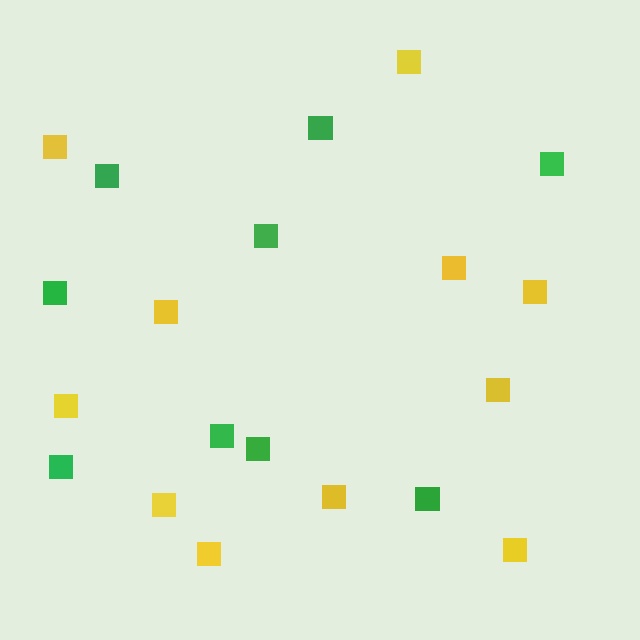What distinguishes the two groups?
There are 2 groups: one group of yellow squares (11) and one group of green squares (9).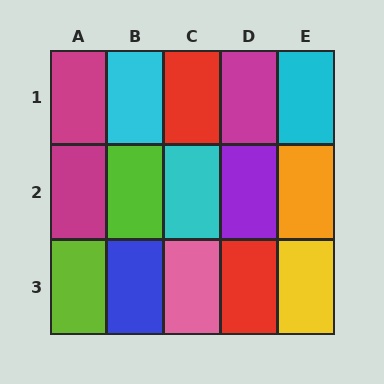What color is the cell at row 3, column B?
Blue.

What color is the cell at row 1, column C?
Red.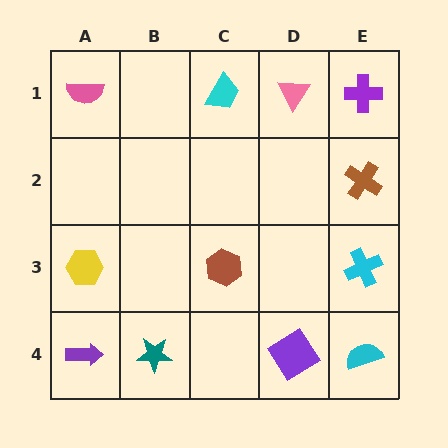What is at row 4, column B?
A teal star.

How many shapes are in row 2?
1 shape.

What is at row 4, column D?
A purple diamond.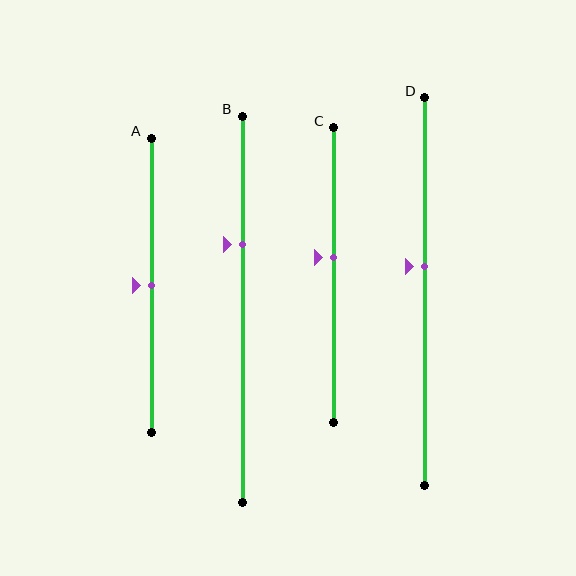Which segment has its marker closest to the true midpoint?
Segment A has its marker closest to the true midpoint.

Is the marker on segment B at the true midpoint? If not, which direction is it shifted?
No, the marker on segment B is shifted upward by about 17% of the segment length.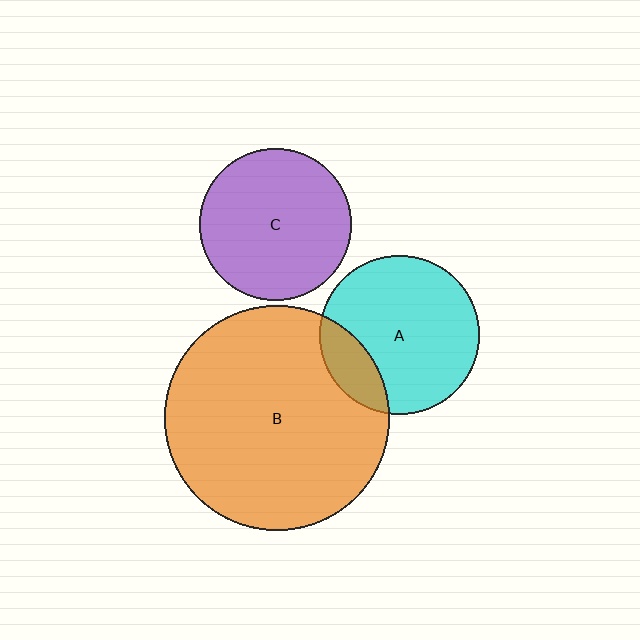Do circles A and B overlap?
Yes.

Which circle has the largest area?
Circle B (orange).